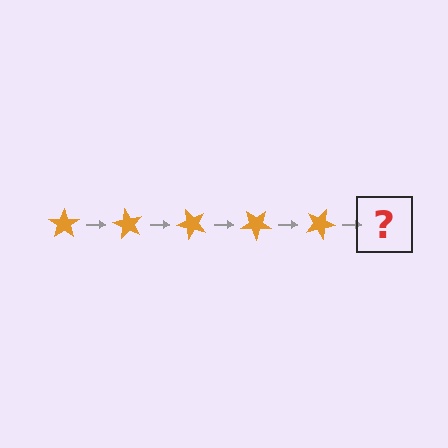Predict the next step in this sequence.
The next step is an orange star rotated 300 degrees.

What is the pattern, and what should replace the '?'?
The pattern is that the star rotates 60 degrees each step. The '?' should be an orange star rotated 300 degrees.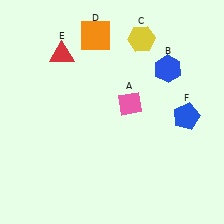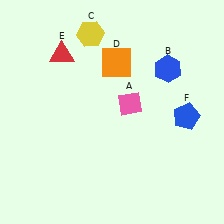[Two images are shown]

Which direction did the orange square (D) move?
The orange square (D) moved down.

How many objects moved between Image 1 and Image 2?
2 objects moved between the two images.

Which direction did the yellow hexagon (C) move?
The yellow hexagon (C) moved left.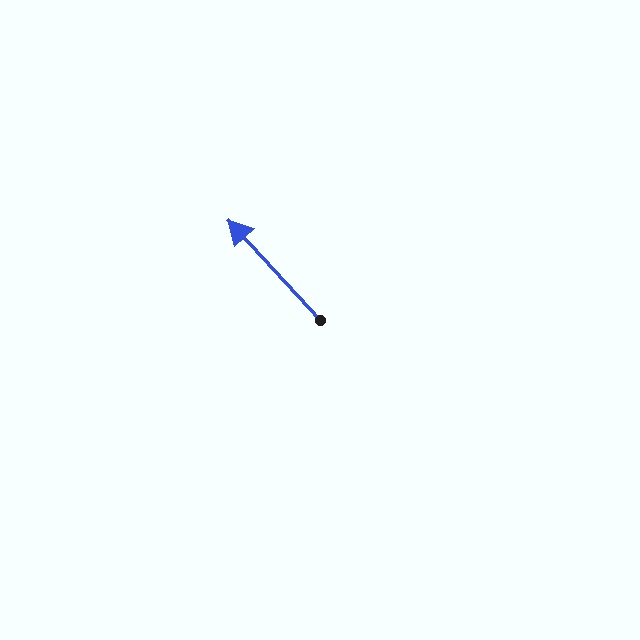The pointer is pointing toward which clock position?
Roughly 11 o'clock.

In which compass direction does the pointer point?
Northwest.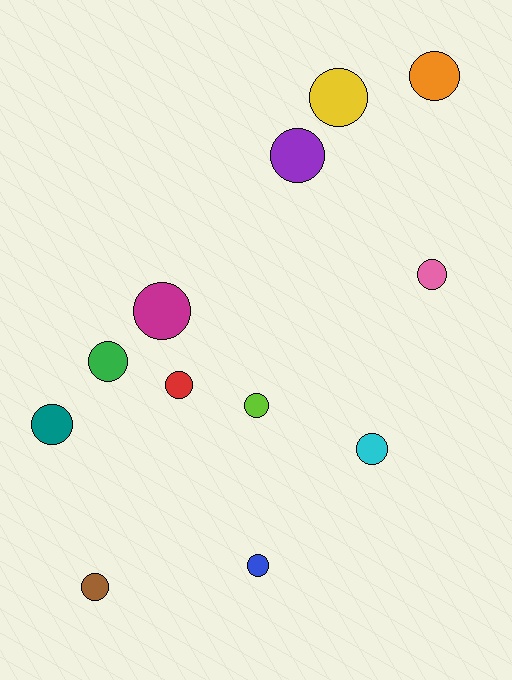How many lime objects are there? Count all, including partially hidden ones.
There is 1 lime object.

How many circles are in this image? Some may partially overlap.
There are 12 circles.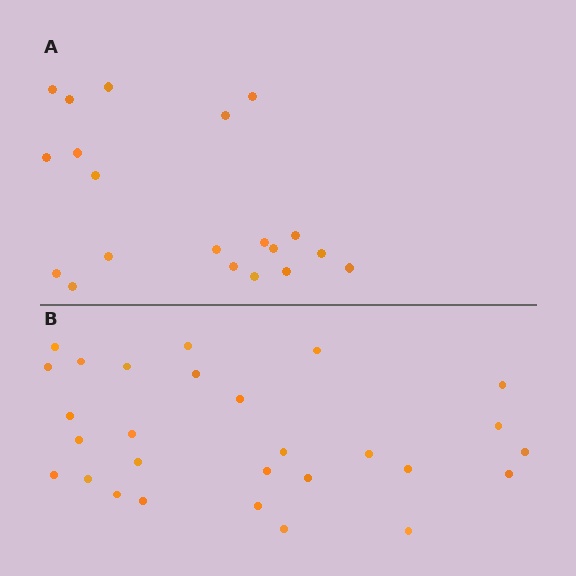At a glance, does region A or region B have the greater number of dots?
Region B (the bottom region) has more dots.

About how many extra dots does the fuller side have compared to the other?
Region B has roughly 8 or so more dots than region A.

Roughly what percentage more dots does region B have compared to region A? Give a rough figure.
About 40% more.